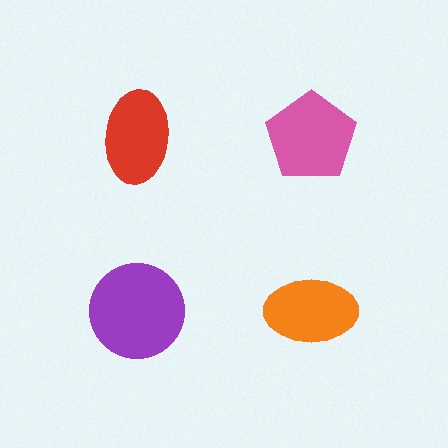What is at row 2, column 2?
An orange ellipse.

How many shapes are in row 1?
2 shapes.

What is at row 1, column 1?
A red ellipse.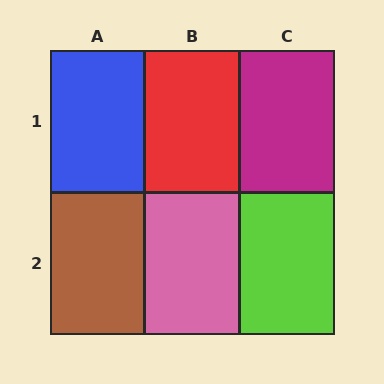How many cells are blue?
1 cell is blue.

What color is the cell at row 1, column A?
Blue.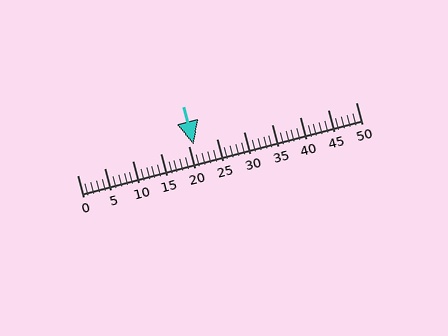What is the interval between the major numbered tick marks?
The major tick marks are spaced 5 units apart.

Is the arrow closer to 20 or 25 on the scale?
The arrow is closer to 20.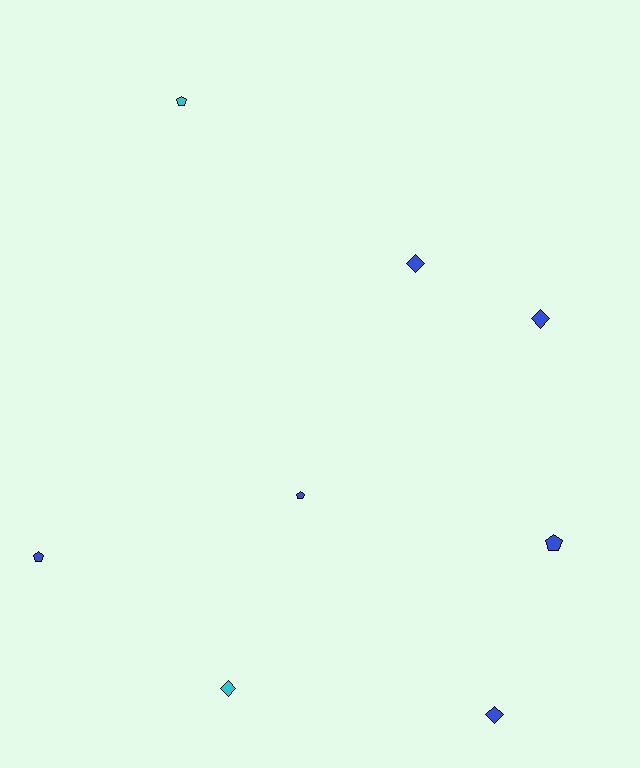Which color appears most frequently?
Blue, with 6 objects.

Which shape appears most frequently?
Pentagon, with 4 objects.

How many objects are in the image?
There are 8 objects.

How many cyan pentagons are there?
There is 1 cyan pentagon.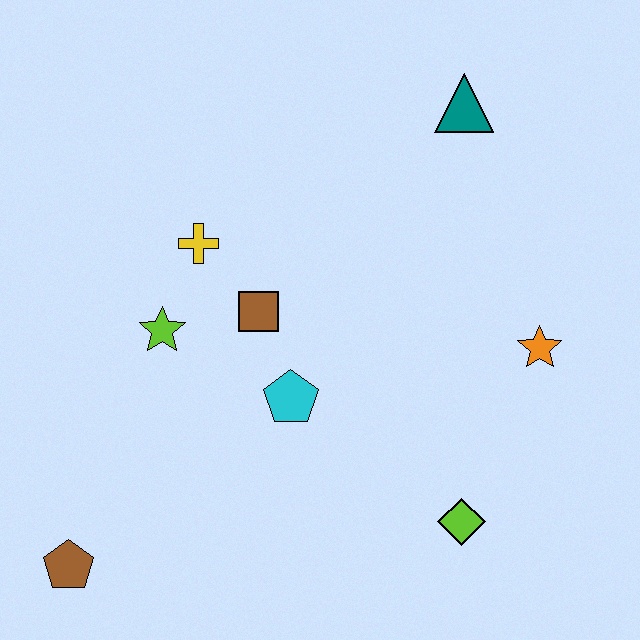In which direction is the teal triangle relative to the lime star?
The teal triangle is to the right of the lime star.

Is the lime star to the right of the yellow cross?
No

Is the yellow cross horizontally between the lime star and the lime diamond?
Yes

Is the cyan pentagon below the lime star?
Yes